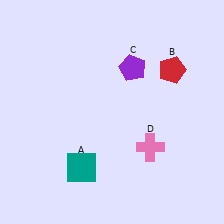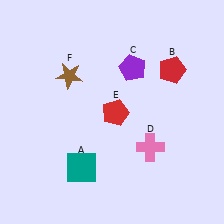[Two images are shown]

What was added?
A red pentagon (E), a brown star (F) were added in Image 2.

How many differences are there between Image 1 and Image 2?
There are 2 differences between the two images.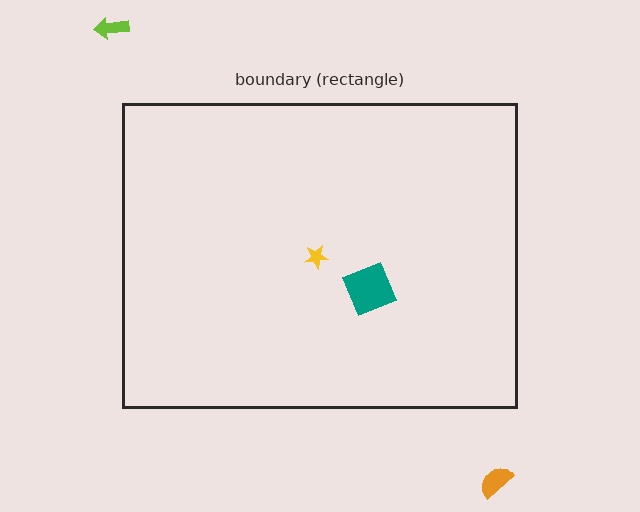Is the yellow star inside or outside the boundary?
Inside.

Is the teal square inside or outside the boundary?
Inside.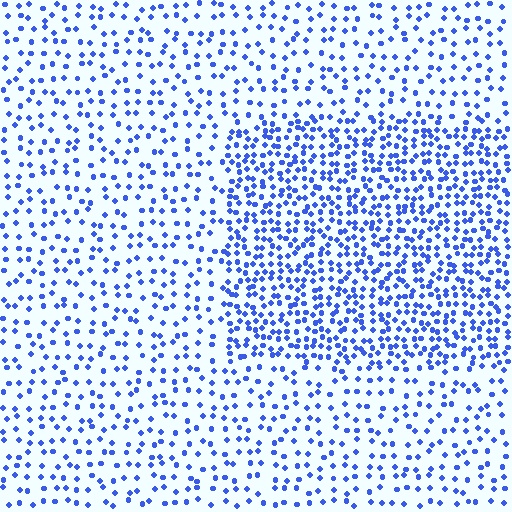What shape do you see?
I see a rectangle.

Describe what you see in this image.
The image contains small blue elements arranged at two different densities. A rectangle-shaped region is visible where the elements are more densely packed than the surrounding area.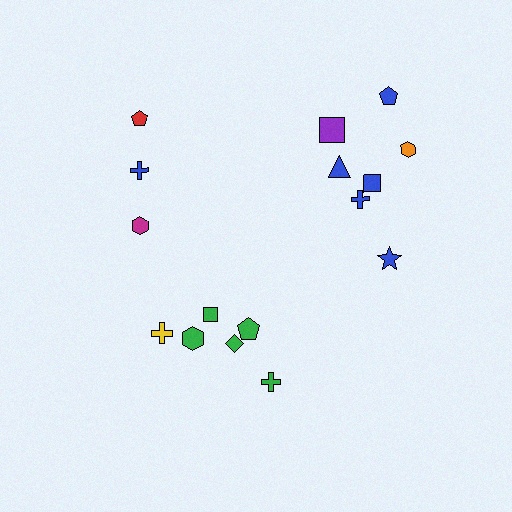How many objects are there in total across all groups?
There are 16 objects.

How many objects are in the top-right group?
There are 7 objects.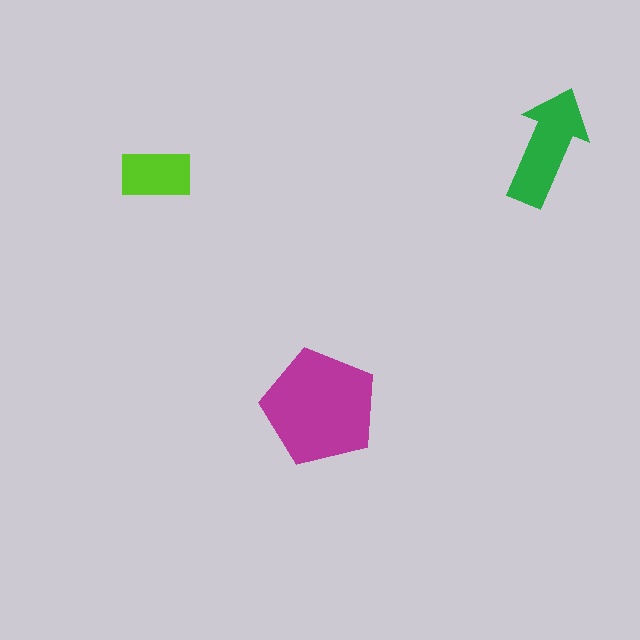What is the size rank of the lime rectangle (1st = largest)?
3rd.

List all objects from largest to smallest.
The magenta pentagon, the green arrow, the lime rectangle.